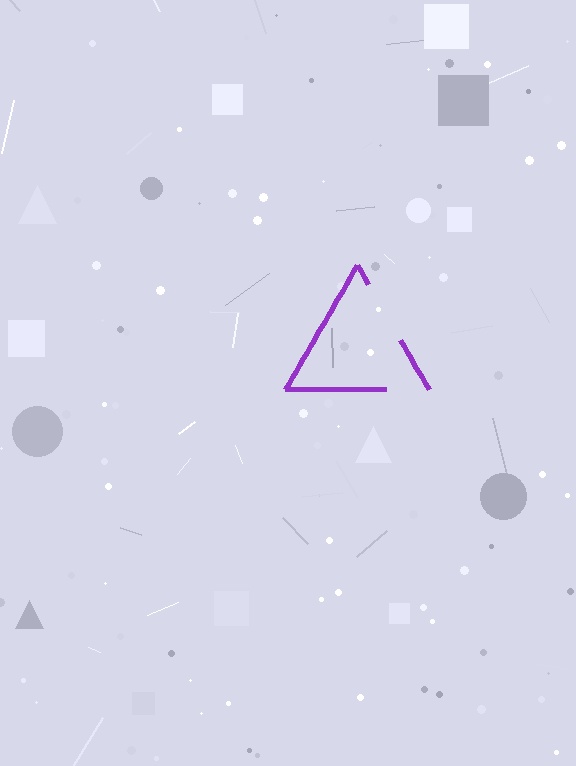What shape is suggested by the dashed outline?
The dashed outline suggests a triangle.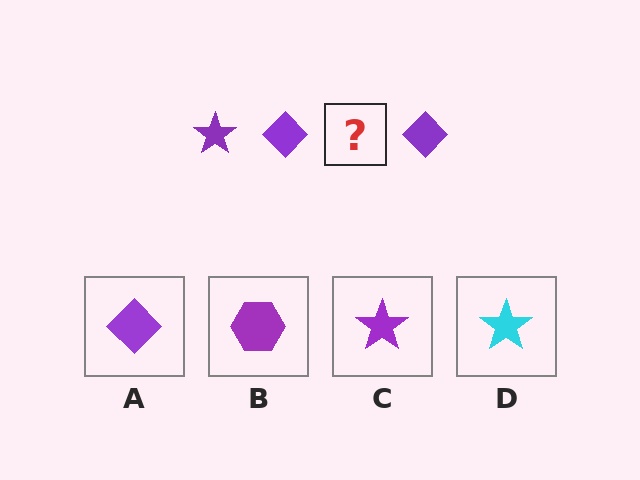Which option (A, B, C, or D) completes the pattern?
C.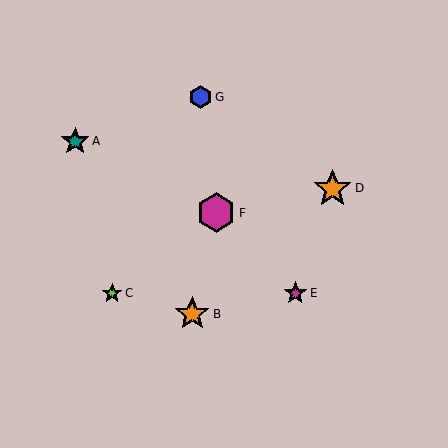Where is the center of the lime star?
The center of the lime star is at (112, 293).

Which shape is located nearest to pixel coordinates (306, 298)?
The magenta star (labeled E) at (295, 293) is nearest to that location.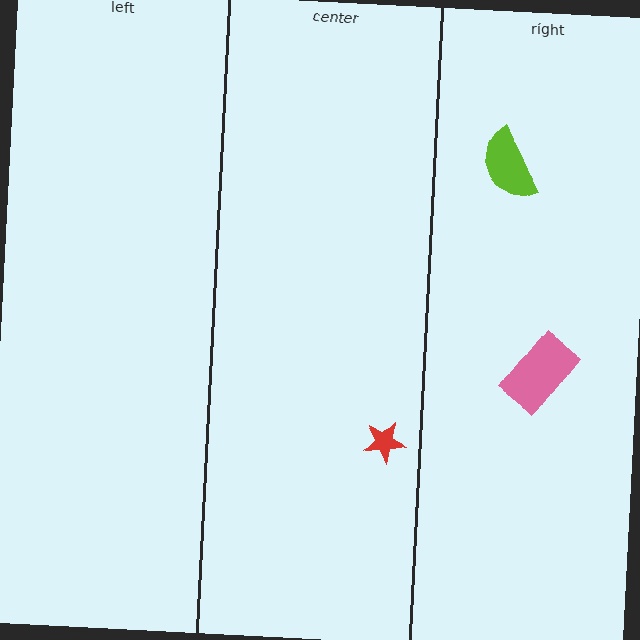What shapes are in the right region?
The pink rectangle, the lime semicircle.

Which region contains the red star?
The center region.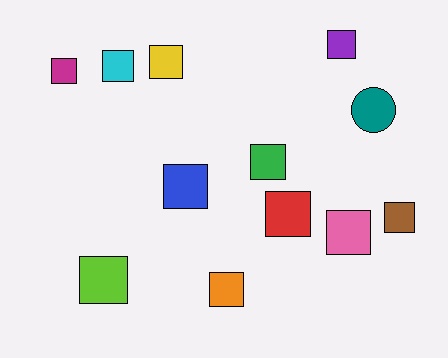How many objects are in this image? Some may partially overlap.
There are 12 objects.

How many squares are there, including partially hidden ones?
There are 11 squares.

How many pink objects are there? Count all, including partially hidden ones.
There is 1 pink object.